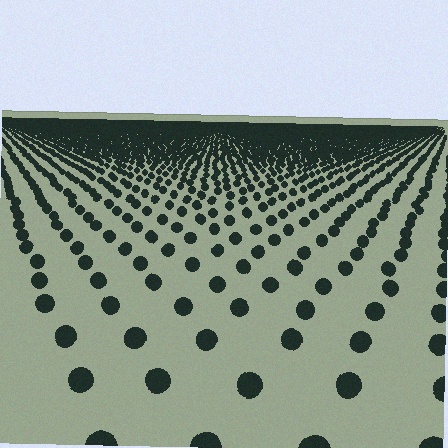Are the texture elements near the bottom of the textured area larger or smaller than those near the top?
Larger. Near the bottom, elements are closer to the viewer and appear at a bigger on-screen size.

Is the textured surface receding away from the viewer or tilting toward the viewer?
The surface is receding away from the viewer. Texture elements get smaller and denser toward the top.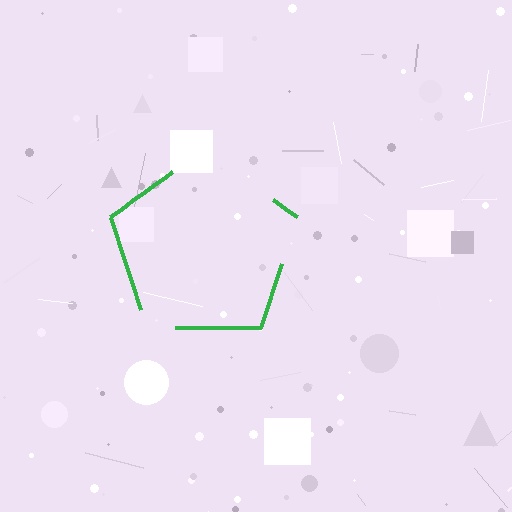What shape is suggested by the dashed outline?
The dashed outline suggests a pentagon.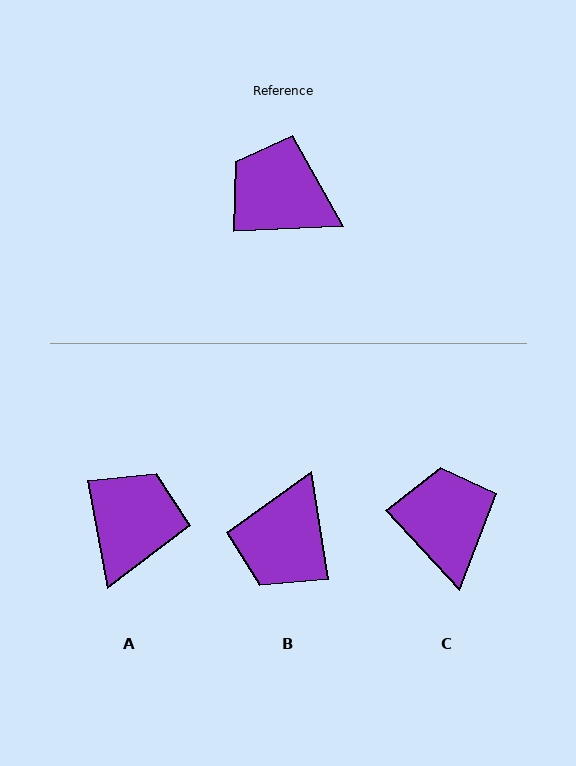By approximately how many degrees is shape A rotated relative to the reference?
Approximately 82 degrees clockwise.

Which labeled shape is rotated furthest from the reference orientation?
B, about 97 degrees away.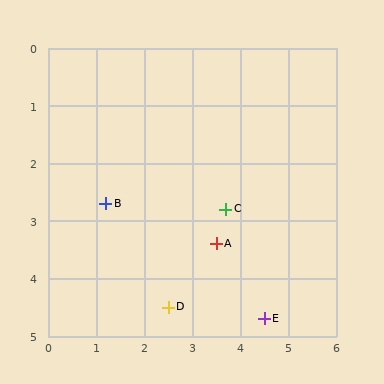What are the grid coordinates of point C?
Point C is at approximately (3.7, 2.8).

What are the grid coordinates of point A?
Point A is at approximately (3.5, 3.4).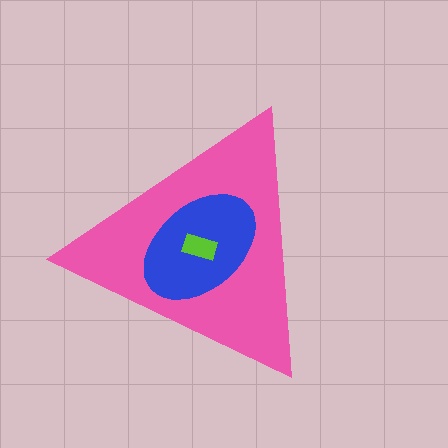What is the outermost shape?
The pink triangle.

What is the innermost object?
The lime rectangle.